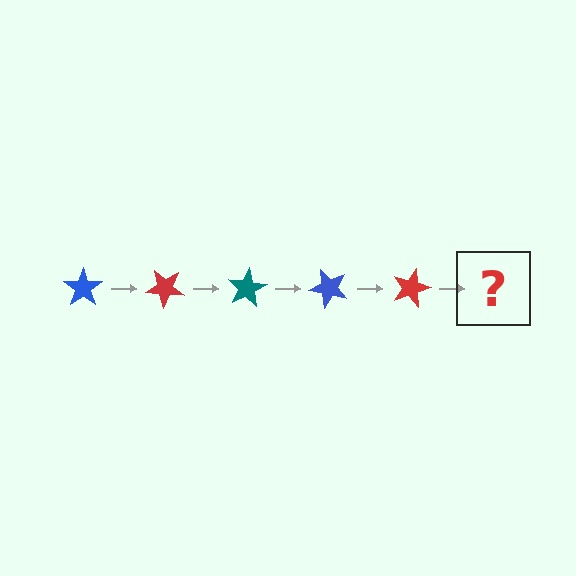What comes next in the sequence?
The next element should be a teal star, rotated 200 degrees from the start.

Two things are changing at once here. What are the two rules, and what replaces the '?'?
The two rules are that it rotates 40 degrees each step and the color cycles through blue, red, and teal. The '?' should be a teal star, rotated 200 degrees from the start.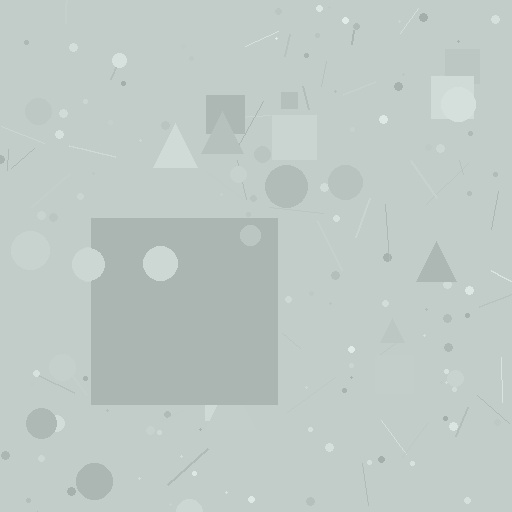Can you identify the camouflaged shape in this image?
The camouflaged shape is a square.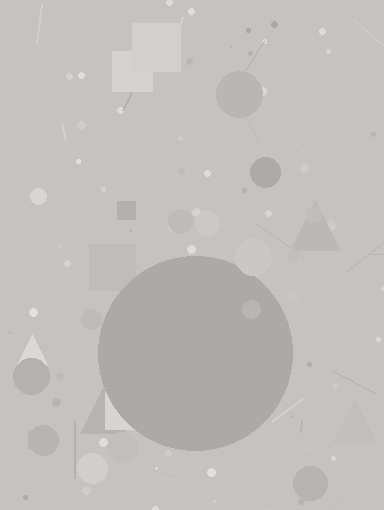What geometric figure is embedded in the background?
A circle is embedded in the background.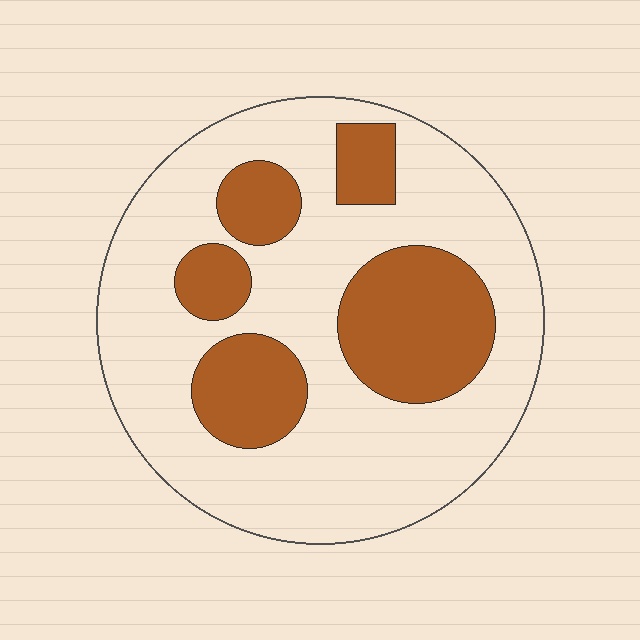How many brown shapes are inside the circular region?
5.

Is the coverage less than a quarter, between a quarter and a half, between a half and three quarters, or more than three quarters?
Between a quarter and a half.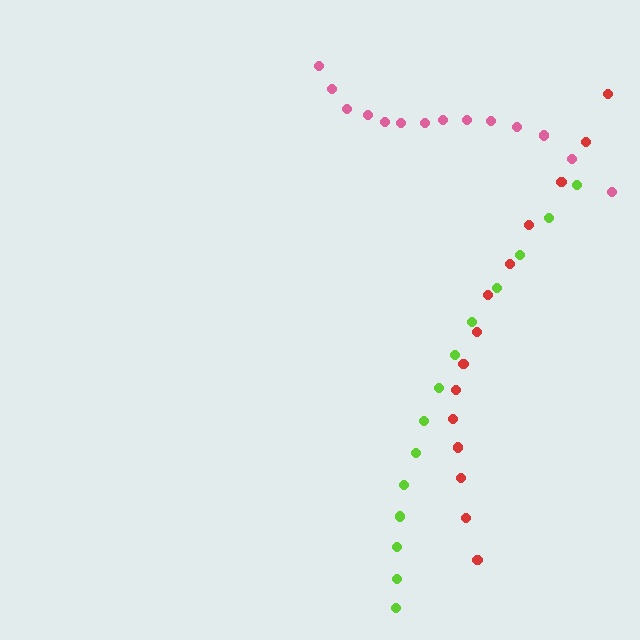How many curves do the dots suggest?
There are 3 distinct paths.